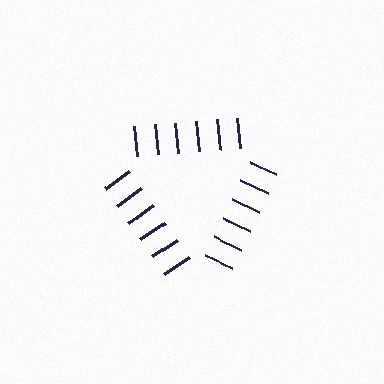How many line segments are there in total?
18 — 6 along each of the 3 edges.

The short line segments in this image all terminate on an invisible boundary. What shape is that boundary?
An illusory triangle — the line segments terminate on its edges but no continuous stroke is drawn.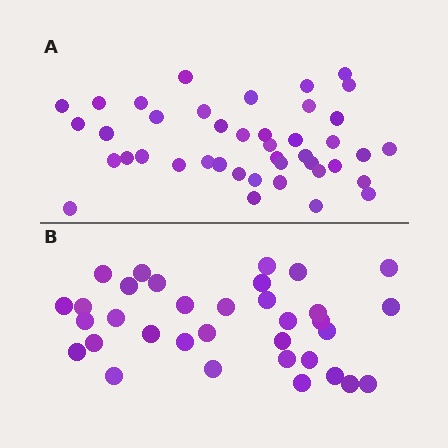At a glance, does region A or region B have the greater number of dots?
Region A (the top region) has more dots.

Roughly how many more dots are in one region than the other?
Region A has roughly 8 or so more dots than region B.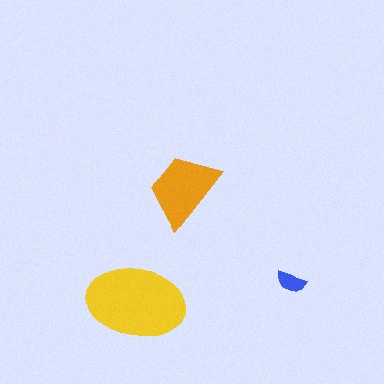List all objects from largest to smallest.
The yellow ellipse, the orange trapezoid, the blue semicircle.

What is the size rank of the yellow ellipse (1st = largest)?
1st.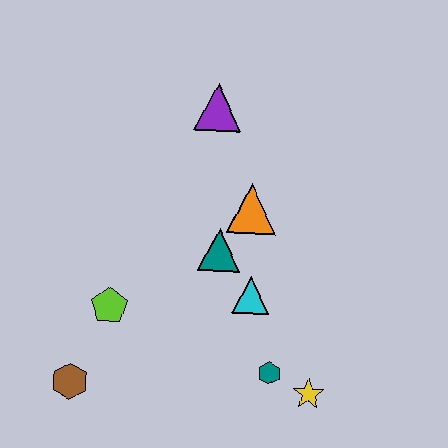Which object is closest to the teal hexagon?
The yellow star is closest to the teal hexagon.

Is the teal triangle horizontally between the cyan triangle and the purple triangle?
Yes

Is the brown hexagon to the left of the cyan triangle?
Yes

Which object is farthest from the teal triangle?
The brown hexagon is farthest from the teal triangle.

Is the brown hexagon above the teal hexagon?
No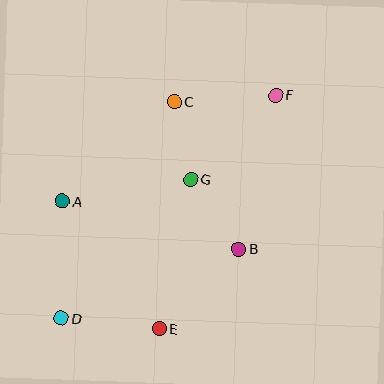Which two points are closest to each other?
Points C and G are closest to each other.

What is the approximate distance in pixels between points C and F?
The distance between C and F is approximately 101 pixels.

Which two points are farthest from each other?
Points D and F are farthest from each other.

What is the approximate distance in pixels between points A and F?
The distance between A and F is approximately 238 pixels.